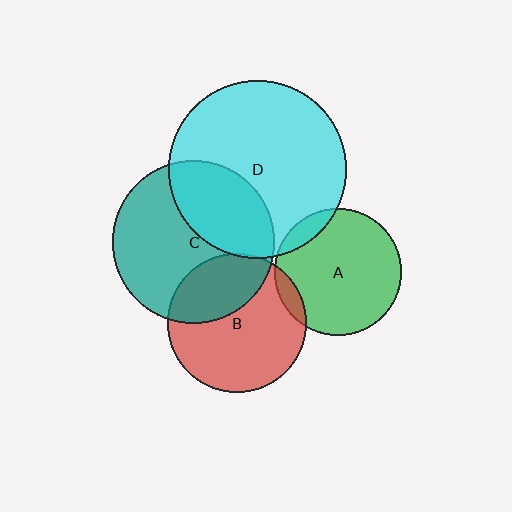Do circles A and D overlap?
Yes.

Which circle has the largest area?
Circle D (cyan).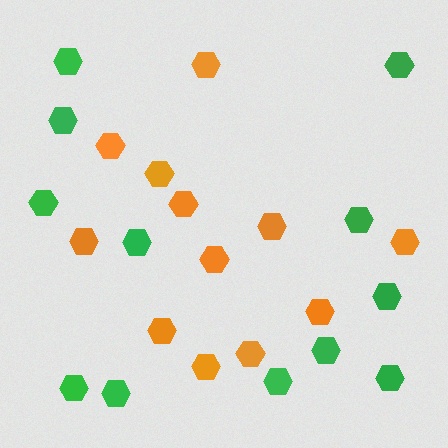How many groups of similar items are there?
There are 2 groups: one group of orange hexagons (12) and one group of green hexagons (12).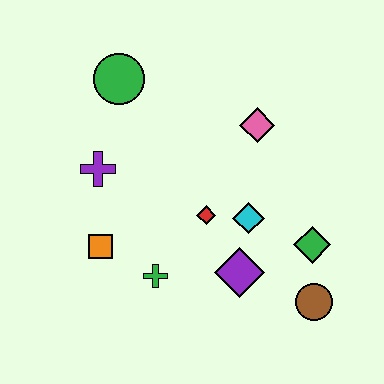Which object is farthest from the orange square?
The brown circle is farthest from the orange square.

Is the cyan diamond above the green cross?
Yes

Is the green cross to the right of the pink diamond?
No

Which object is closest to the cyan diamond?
The red diamond is closest to the cyan diamond.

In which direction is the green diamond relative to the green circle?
The green diamond is to the right of the green circle.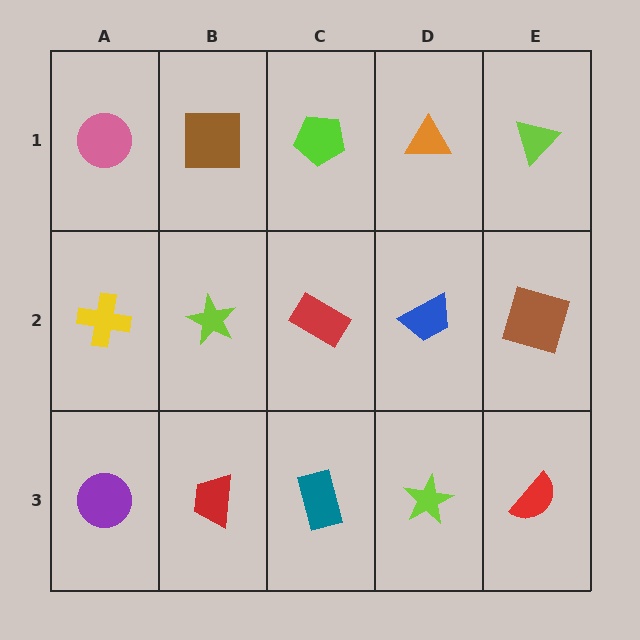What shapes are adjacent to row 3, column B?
A lime star (row 2, column B), a purple circle (row 3, column A), a teal rectangle (row 3, column C).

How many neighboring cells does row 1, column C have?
3.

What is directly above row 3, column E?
A brown square.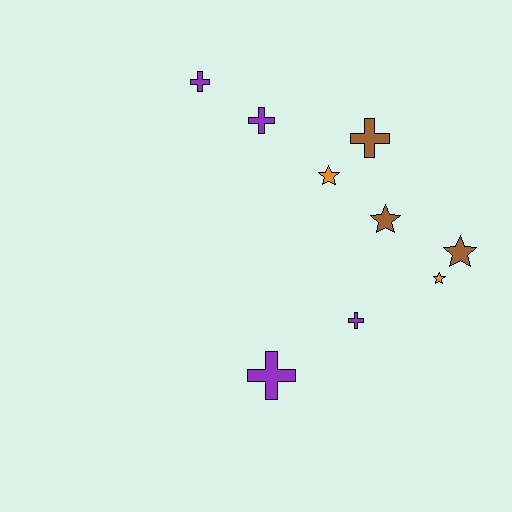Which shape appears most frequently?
Cross, with 5 objects.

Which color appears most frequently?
Purple, with 4 objects.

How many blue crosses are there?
There are no blue crosses.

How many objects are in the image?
There are 9 objects.